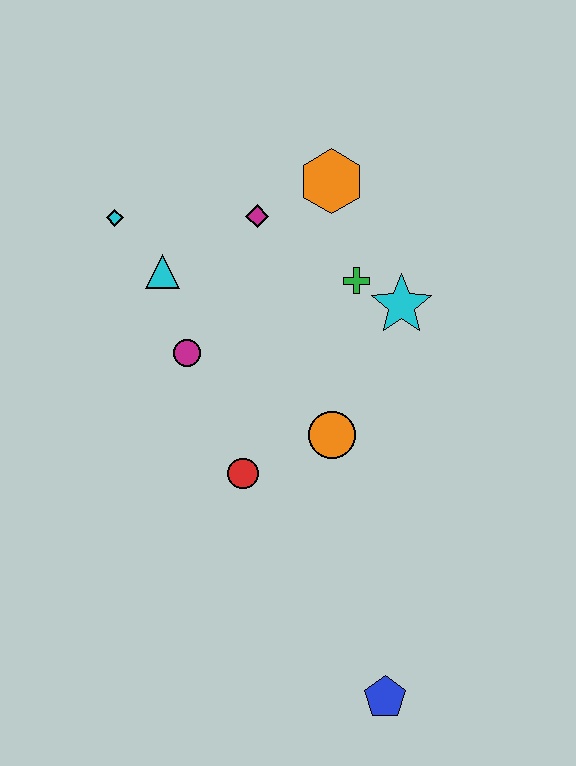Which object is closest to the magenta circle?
The cyan triangle is closest to the magenta circle.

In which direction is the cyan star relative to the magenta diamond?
The cyan star is to the right of the magenta diamond.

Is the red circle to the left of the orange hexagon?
Yes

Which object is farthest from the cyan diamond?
The blue pentagon is farthest from the cyan diamond.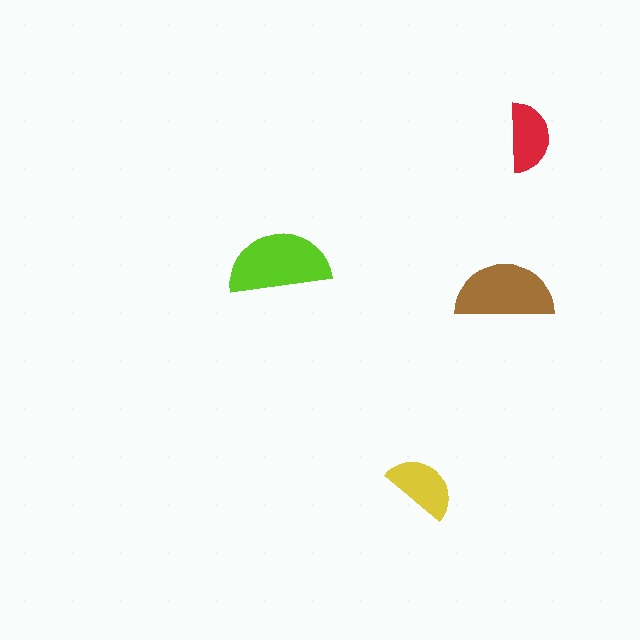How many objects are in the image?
There are 4 objects in the image.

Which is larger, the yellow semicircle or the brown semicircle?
The brown one.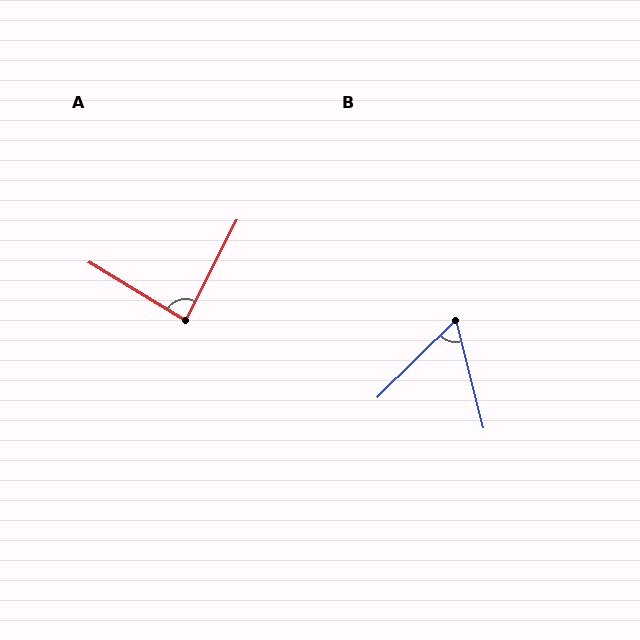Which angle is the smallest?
B, at approximately 60 degrees.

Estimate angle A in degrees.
Approximately 86 degrees.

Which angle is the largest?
A, at approximately 86 degrees.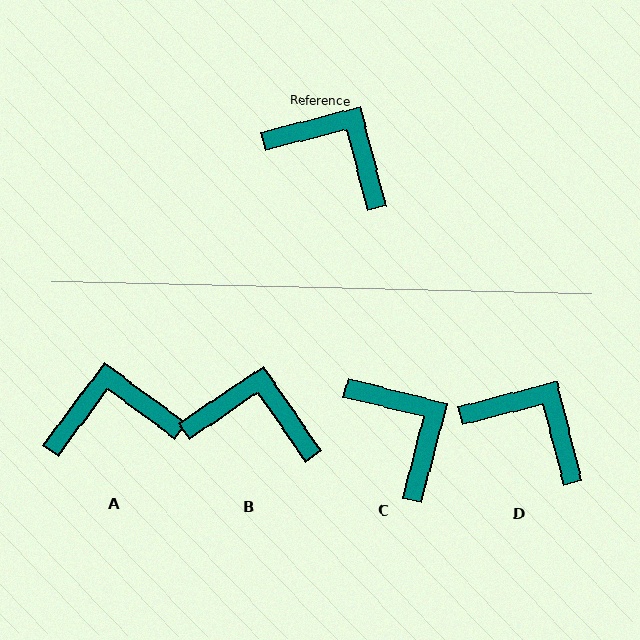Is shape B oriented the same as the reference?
No, it is off by about 20 degrees.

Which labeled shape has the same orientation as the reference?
D.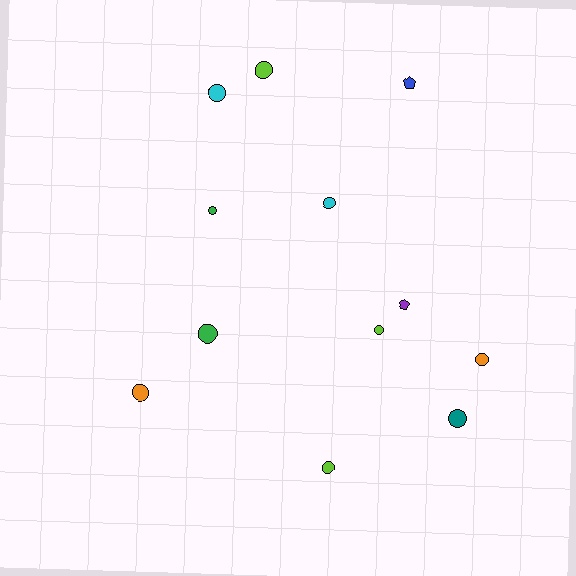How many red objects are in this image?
There are no red objects.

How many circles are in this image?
There are 10 circles.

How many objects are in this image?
There are 12 objects.